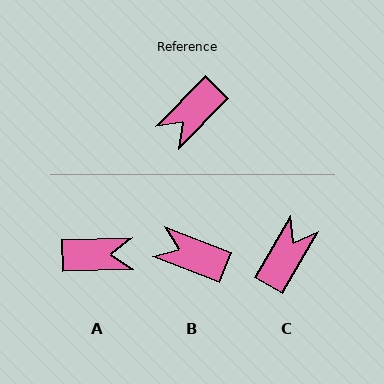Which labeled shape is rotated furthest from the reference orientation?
C, about 166 degrees away.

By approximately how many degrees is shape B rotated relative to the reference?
Approximately 68 degrees clockwise.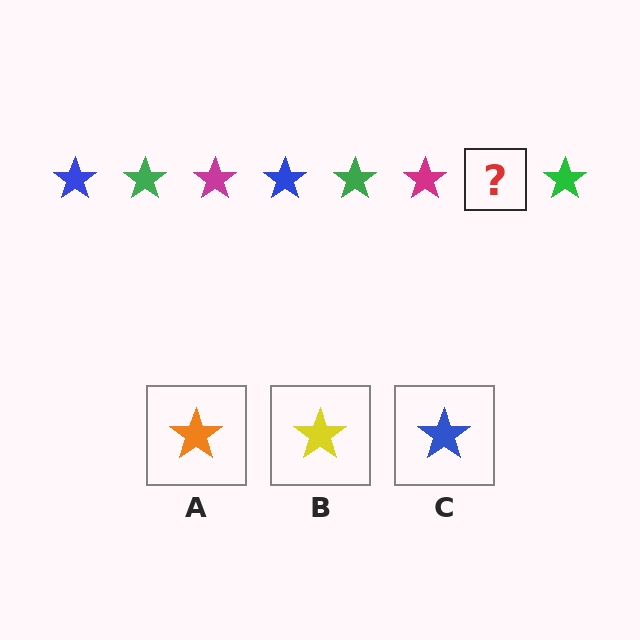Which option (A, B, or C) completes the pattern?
C.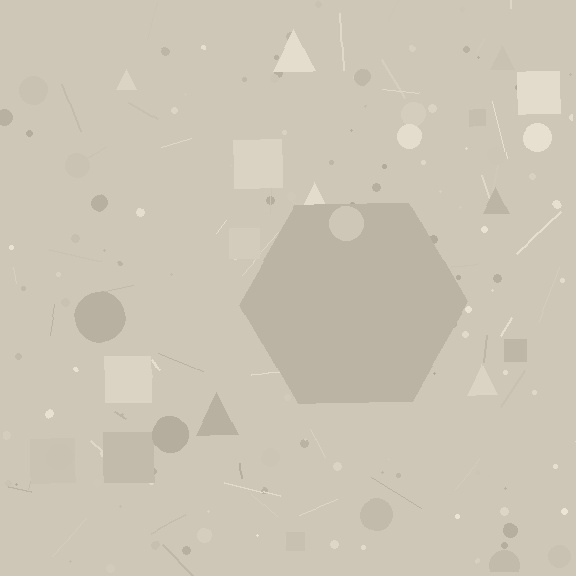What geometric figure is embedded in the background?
A hexagon is embedded in the background.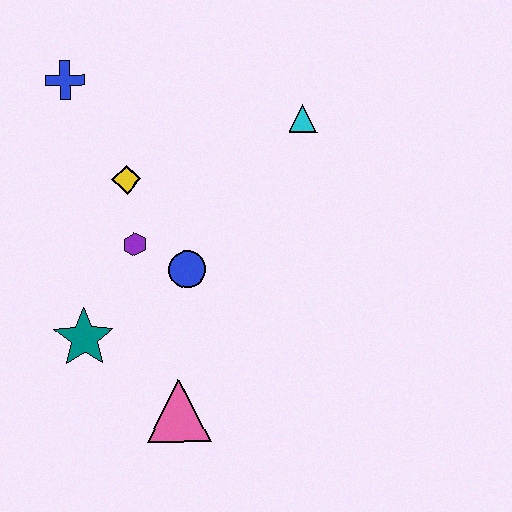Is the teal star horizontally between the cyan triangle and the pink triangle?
No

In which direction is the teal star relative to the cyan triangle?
The teal star is to the left of the cyan triangle.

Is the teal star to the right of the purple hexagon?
No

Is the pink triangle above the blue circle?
No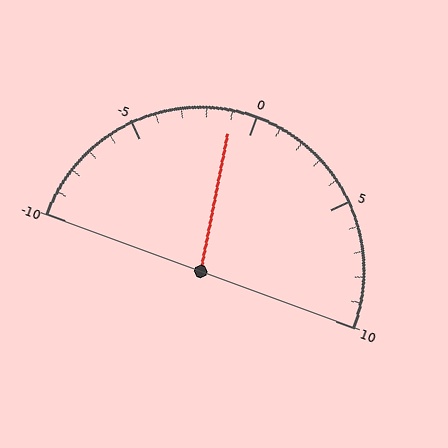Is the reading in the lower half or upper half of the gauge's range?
The reading is in the lower half of the range (-10 to 10).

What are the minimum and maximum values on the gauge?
The gauge ranges from -10 to 10.